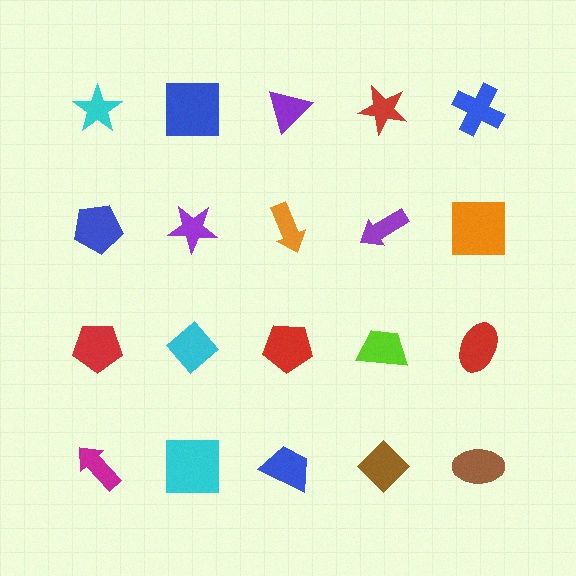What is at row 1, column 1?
A cyan star.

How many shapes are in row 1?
5 shapes.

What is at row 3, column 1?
A red pentagon.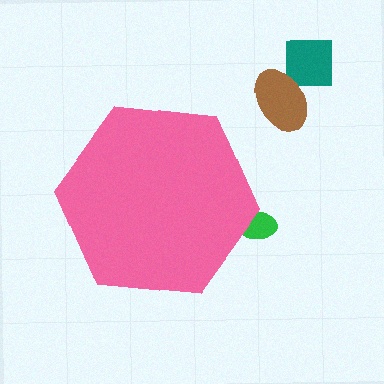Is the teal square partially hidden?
No, the teal square is fully visible.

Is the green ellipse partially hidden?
Yes, the green ellipse is partially hidden behind the pink hexagon.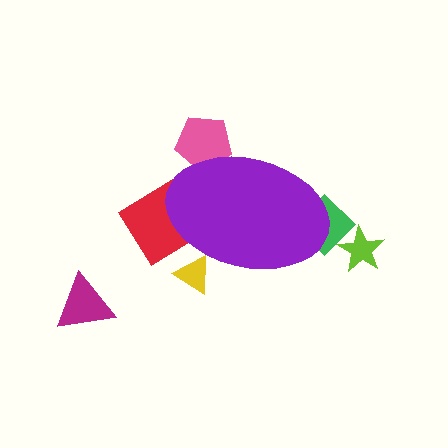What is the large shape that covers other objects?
A purple ellipse.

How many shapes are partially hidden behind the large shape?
4 shapes are partially hidden.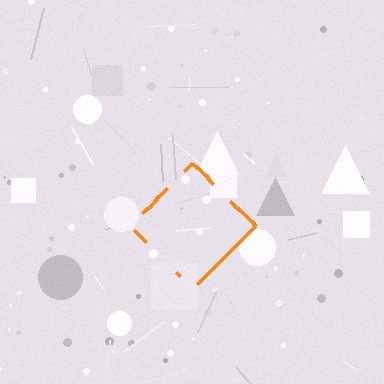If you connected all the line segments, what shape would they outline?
They would outline a diamond.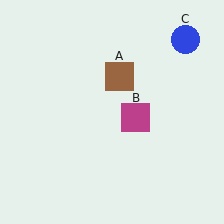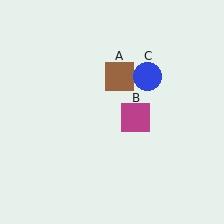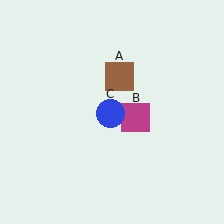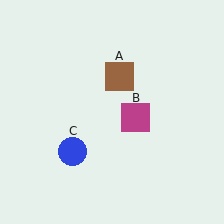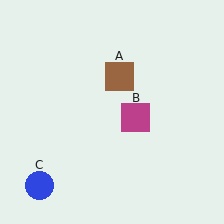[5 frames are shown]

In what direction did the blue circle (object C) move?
The blue circle (object C) moved down and to the left.